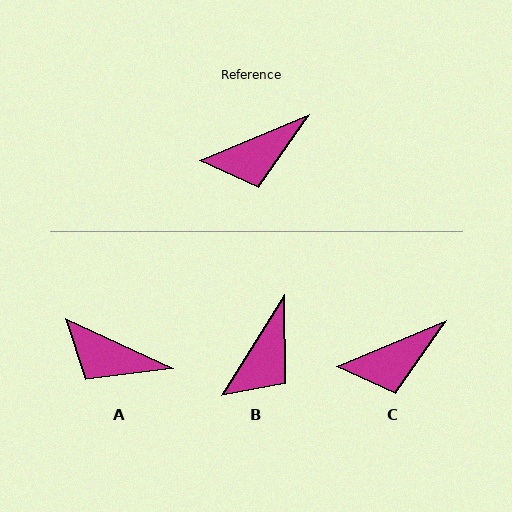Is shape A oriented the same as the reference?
No, it is off by about 47 degrees.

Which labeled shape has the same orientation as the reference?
C.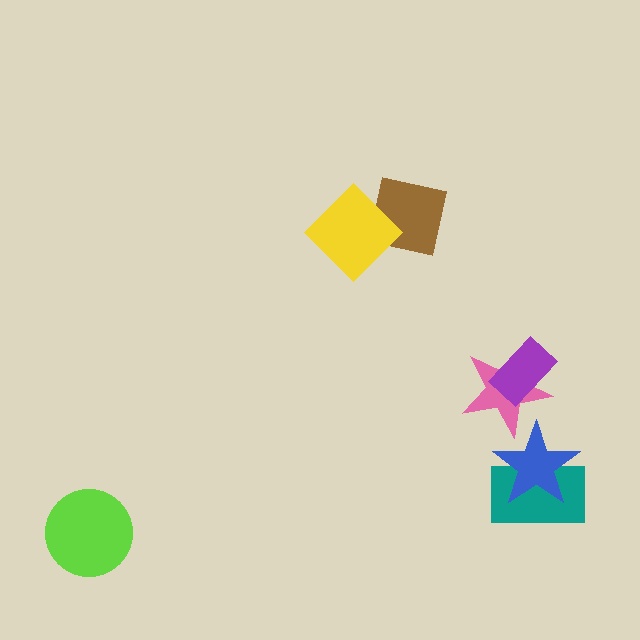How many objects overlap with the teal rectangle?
1 object overlaps with the teal rectangle.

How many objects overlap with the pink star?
2 objects overlap with the pink star.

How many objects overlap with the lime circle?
0 objects overlap with the lime circle.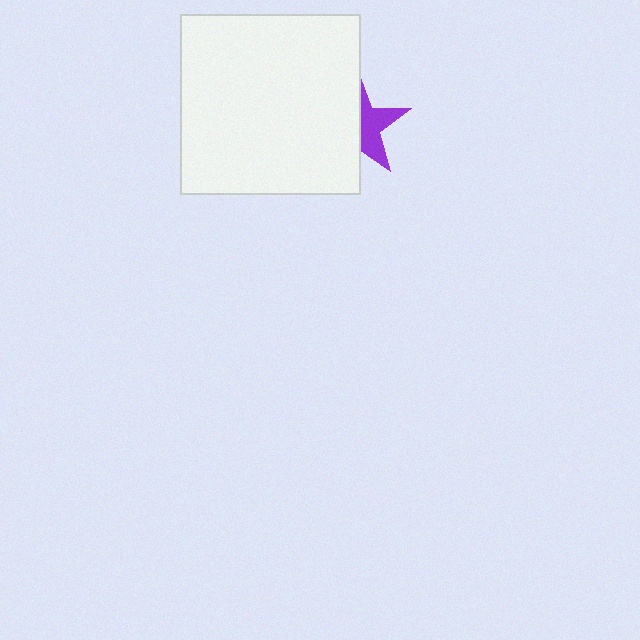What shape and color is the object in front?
The object in front is a white square.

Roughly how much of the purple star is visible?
A small part of it is visible (roughly 43%).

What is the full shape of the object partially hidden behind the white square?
The partially hidden object is a purple star.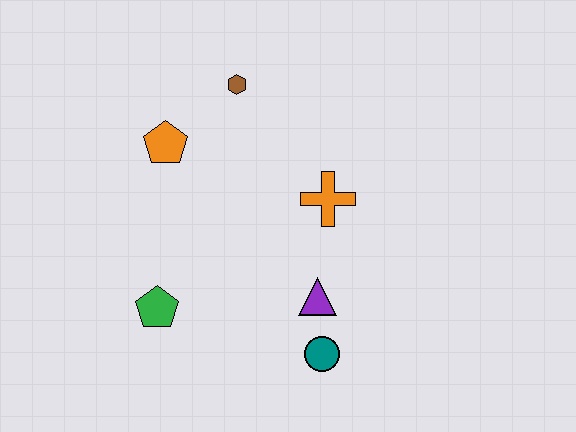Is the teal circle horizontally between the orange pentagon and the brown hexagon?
No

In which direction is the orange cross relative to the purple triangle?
The orange cross is above the purple triangle.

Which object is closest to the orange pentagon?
The brown hexagon is closest to the orange pentagon.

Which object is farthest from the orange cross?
The green pentagon is farthest from the orange cross.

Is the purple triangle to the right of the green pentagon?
Yes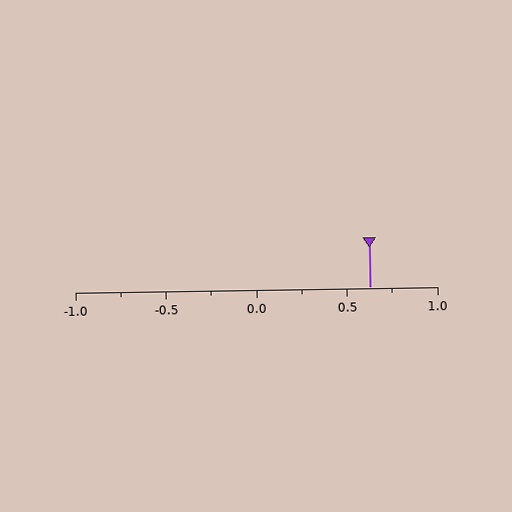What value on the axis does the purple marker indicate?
The marker indicates approximately 0.62.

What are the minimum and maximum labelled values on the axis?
The axis runs from -1.0 to 1.0.